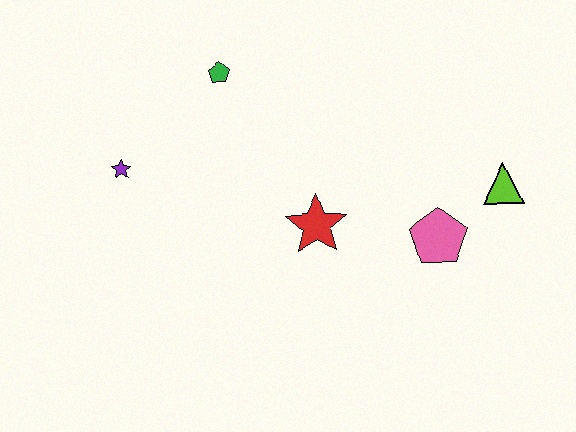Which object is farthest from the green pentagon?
The lime triangle is farthest from the green pentagon.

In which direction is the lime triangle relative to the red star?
The lime triangle is to the right of the red star.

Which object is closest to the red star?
The pink pentagon is closest to the red star.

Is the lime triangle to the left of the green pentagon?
No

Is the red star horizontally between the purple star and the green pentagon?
No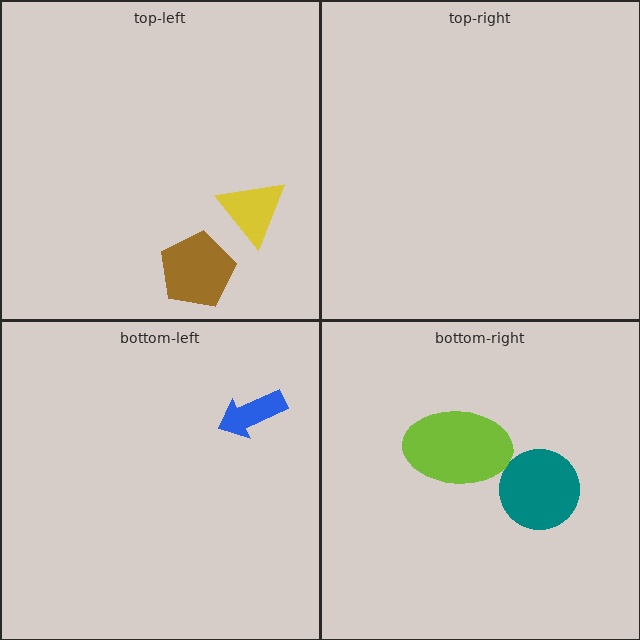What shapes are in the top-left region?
The yellow triangle, the brown pentagon.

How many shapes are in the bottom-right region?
2.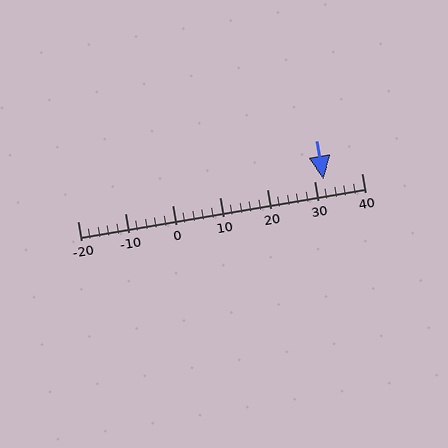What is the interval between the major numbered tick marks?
The major tick marks are spaced 10 units apart.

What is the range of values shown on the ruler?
The ruler shows values from -20 to 40.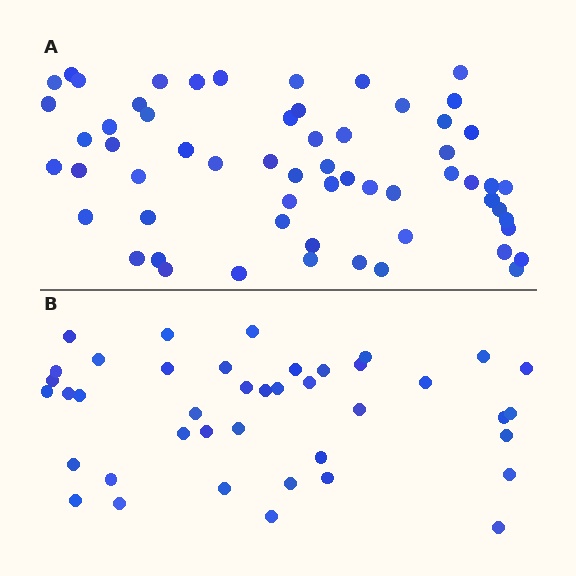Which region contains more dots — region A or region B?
Region A (the top region) has more dots.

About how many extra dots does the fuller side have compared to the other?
Region A has approximately 20 more dots than region B.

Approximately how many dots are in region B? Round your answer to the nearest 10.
About 40 dots. (The exact count is 41, which rounds to 40.)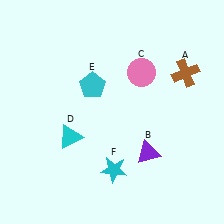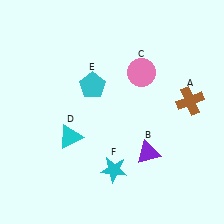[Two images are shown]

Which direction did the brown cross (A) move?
The brown cross (A) moved down.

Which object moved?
The brown cross (A) moved down.